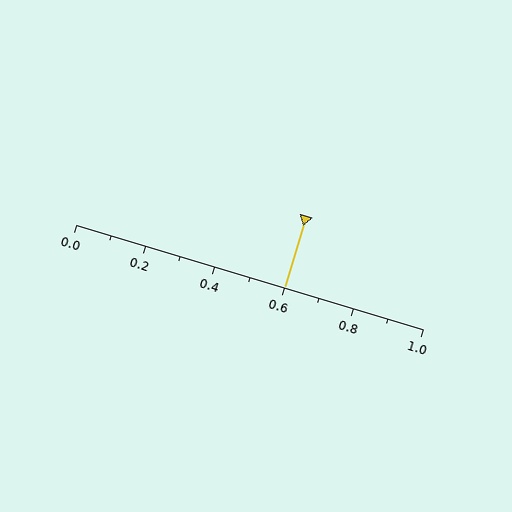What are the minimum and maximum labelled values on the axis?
The axis runs from 0.0 to 1.0.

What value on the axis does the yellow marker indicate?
The marker indicates approximately 0.6.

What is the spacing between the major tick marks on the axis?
The major ticks are spaced 0.2 apart.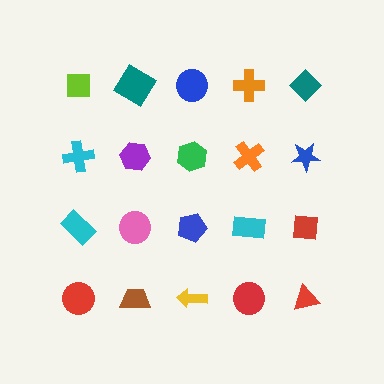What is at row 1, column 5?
A teal diamond.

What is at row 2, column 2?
A purple hexagon.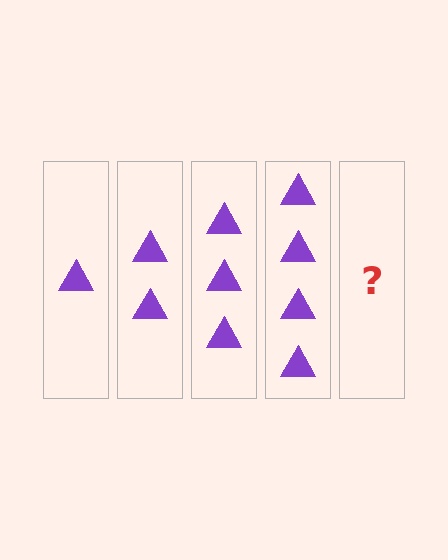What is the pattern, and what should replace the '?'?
The pattern is that each step adds one more triangle. The '?' should be 5 triangles.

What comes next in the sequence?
The next element should be 5 triangles.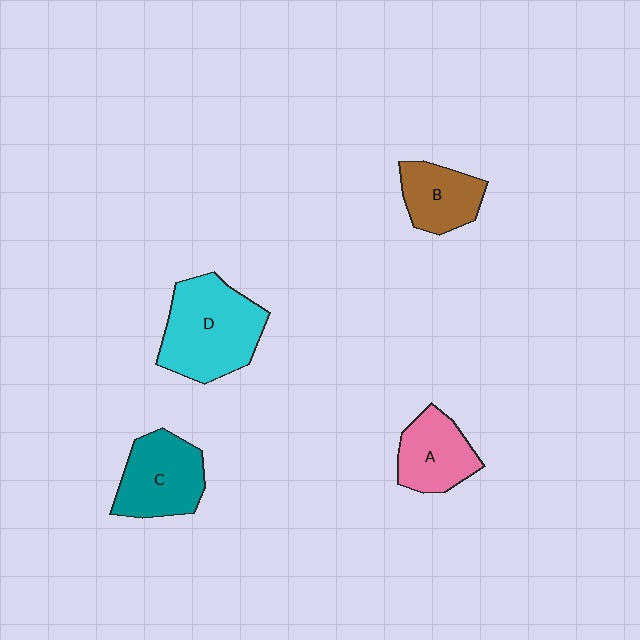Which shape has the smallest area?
Shape B (brown).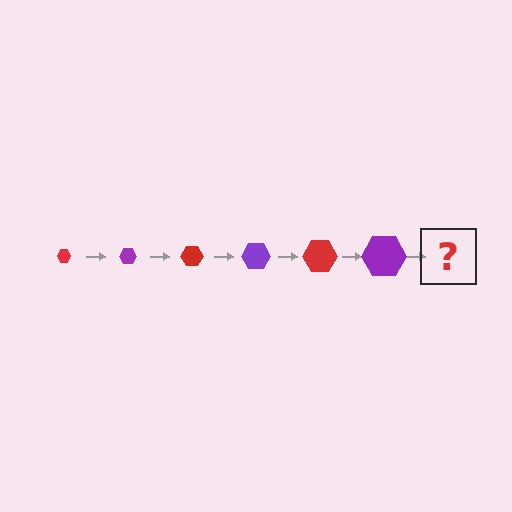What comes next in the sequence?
The next element should be a red hexagon, larger than the previous one.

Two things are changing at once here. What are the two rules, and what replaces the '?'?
The two rules are that the hexagon grows larger each step and the color cycles through red and purple. The '?' should be a red hexagon, larger than the previous one.